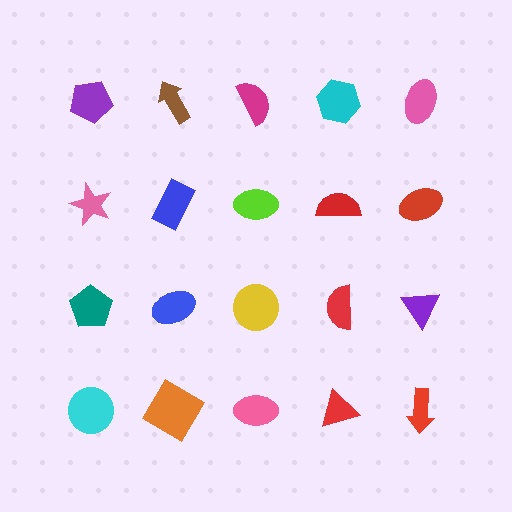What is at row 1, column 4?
A cyan hexagon.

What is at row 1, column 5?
A pink ellipse.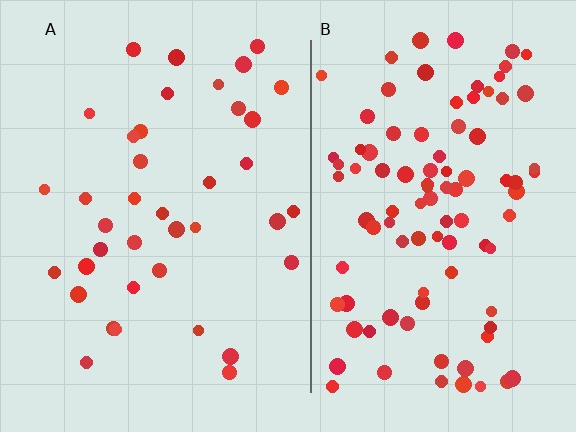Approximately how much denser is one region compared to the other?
Approximately 2.5× — region B over region A.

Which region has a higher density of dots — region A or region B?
B (the right).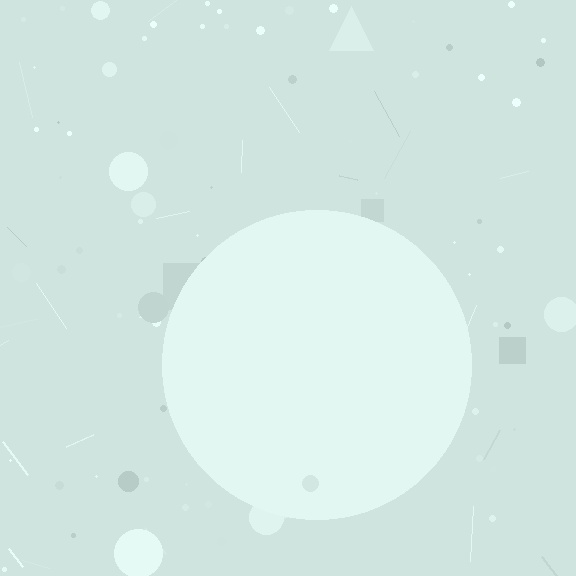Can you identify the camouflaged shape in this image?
The camouflaged shape is a circle.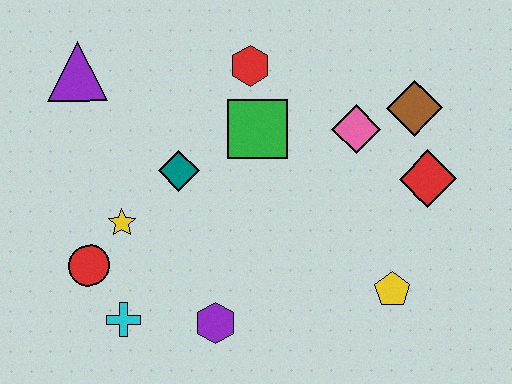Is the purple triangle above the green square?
Yes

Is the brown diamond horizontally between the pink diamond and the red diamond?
Yes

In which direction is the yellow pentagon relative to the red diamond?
The yellow pentagon is below the red diamond.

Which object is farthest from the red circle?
The brown diamond is farthest from the red circle.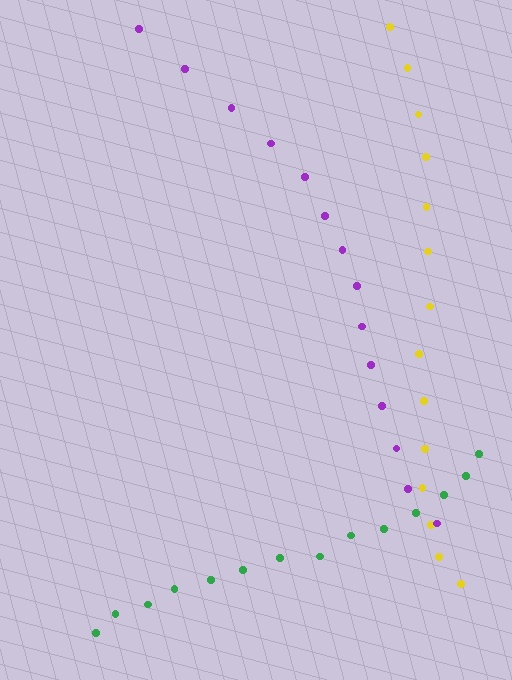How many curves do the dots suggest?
There are 3 distinct paths.